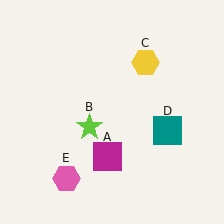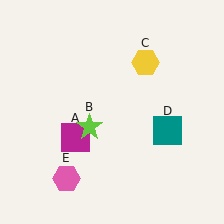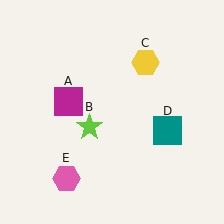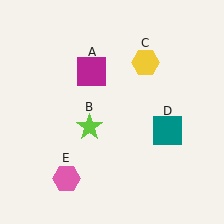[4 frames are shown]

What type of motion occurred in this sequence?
The magenta square (object A) rotated clockwise around the center of the scene.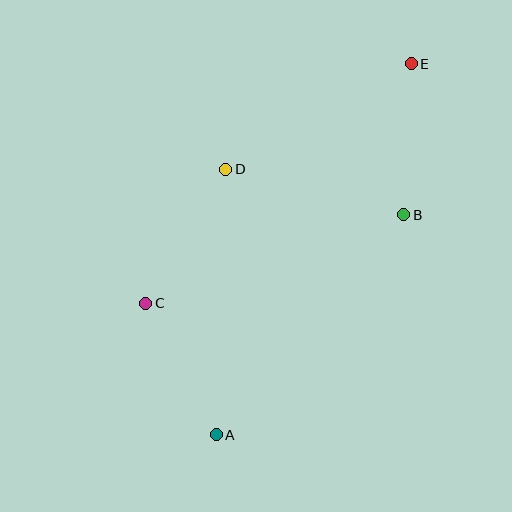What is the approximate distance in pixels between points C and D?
The distance between C and D is approximately 156 pixels.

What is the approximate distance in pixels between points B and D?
The distance between B and D is approximately 184 pixels.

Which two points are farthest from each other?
Points A and E are farthest from each other.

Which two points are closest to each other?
Points A and C are closest to each other.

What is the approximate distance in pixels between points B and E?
The distance between B and E is approximately 151 pixels.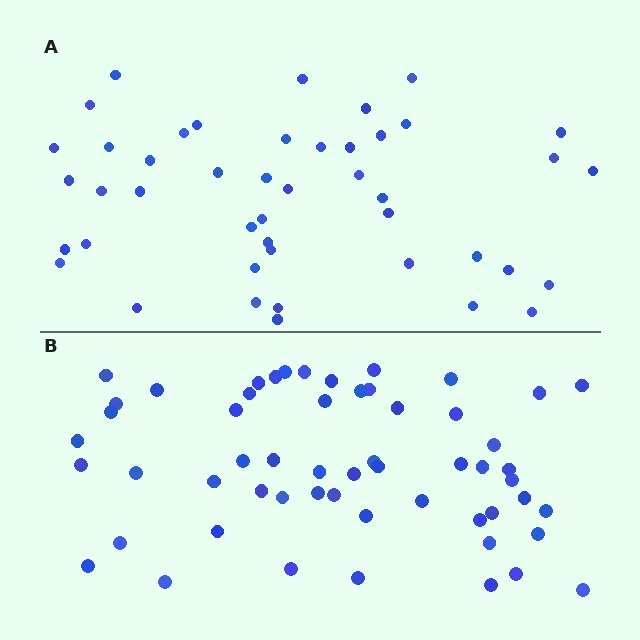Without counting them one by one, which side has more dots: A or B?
Region B (the bottom region) has more dots.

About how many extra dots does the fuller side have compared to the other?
Region B has roughly 12 or so more dots than region A.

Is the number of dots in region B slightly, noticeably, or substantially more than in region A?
Region B has only slightly more — the two regions are fairly close. The ratio is roughly 1.2 to 1.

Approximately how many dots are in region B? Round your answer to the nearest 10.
About 60 dots. (The exact count is 56, which rounds to 60.)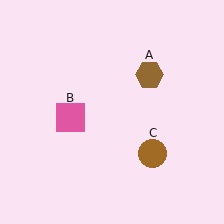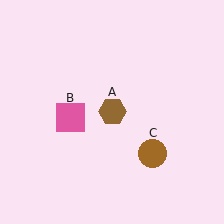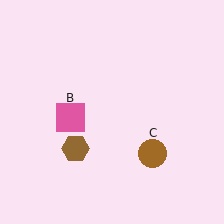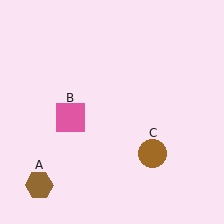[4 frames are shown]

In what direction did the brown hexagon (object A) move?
The brown hexagon (object A) moved down and to the left.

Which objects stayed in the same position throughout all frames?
Pink square (object B) and brown circle (object C) remained stationary.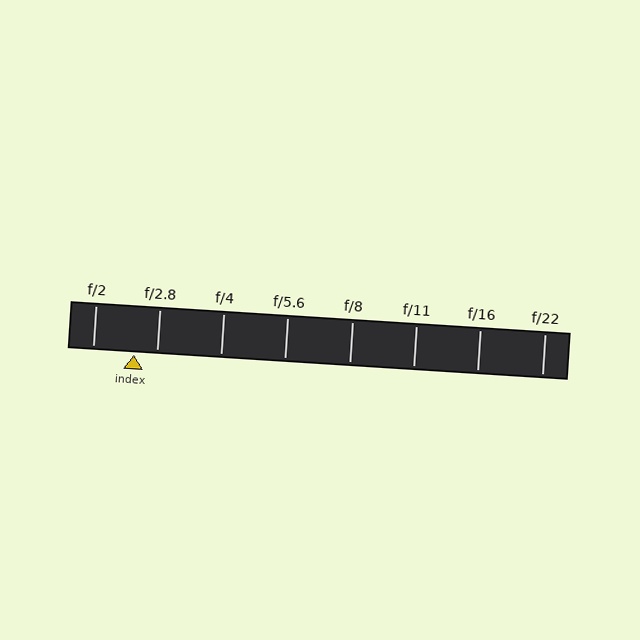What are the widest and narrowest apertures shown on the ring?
The widest aperture shown is f/2 and the narrowest is f/22.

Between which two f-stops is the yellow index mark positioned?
The index mark is between f/2 and f/2.8.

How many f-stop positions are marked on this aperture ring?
There are 8 f-stop positions marked.